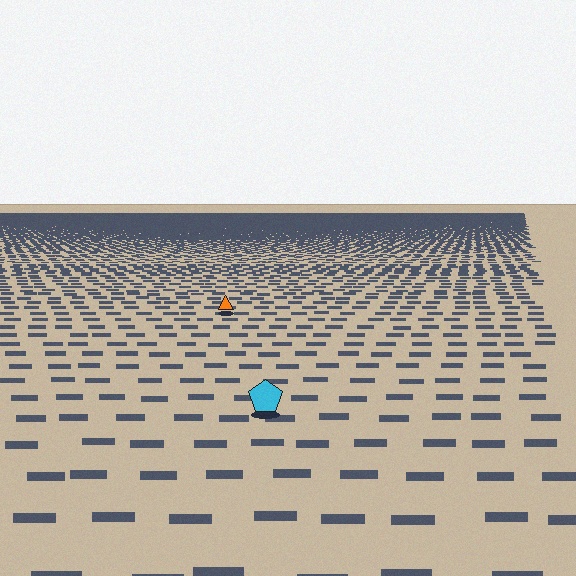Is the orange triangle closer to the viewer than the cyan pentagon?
No. The cyan pentagon is closer — you can tell from the texture gradient: the ground texture is coarser near it.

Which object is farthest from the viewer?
The orange triangle is farthest from the viewer. It appears smaller and the ground texture around it is denser.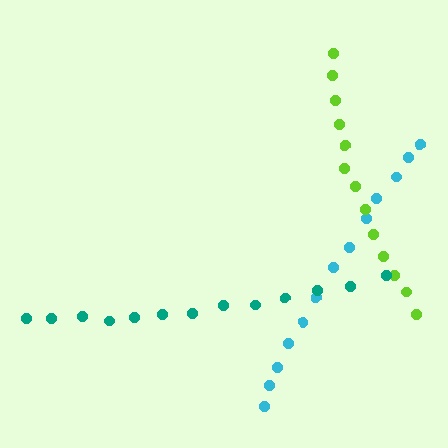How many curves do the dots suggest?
There are 3 distinct paths.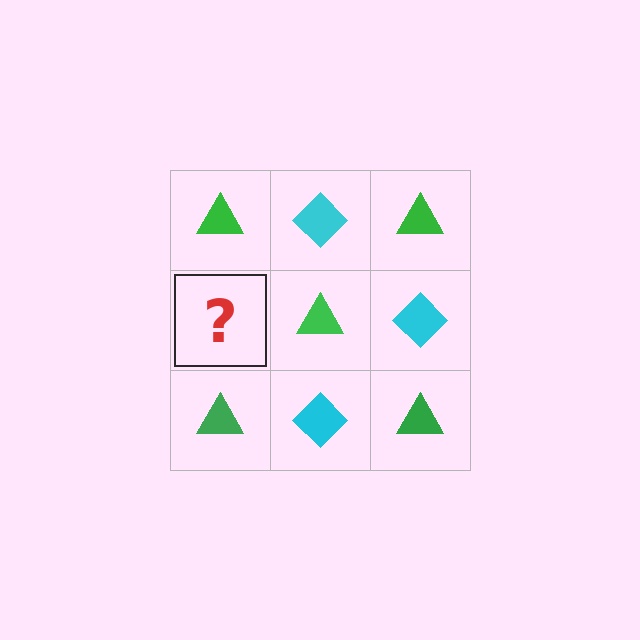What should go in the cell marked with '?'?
The missing cell should contain a cyan diamond.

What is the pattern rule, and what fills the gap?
The rule is that it alternates green triangle and cyan diamond in a checkerboard pattern. The gap should be filled with a cyan diamond.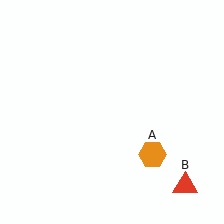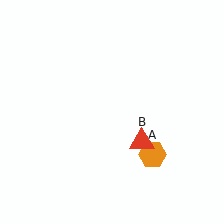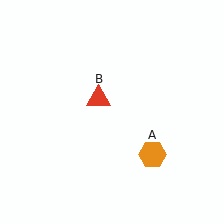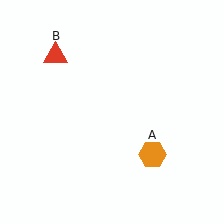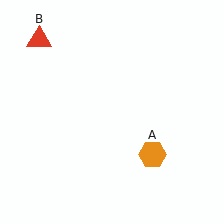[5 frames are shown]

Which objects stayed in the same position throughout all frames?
Orange hexagon (object A) remained stationary.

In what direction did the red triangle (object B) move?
The red triangle (object B) moved up and to the left.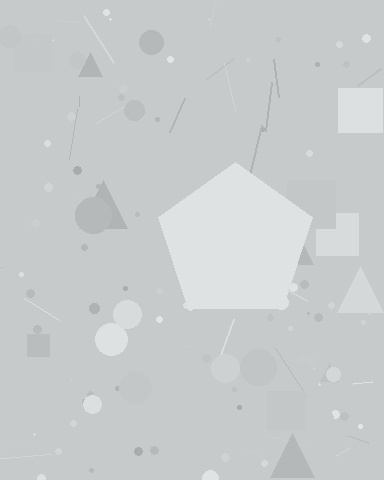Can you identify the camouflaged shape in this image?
The camouflaged shape is a pentagon.